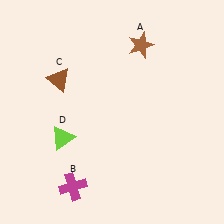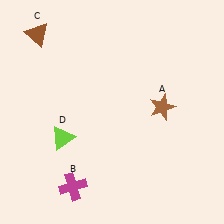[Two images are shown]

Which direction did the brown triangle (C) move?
The brown triangle (C) moved up.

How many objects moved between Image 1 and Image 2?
2 objects moved between the two images.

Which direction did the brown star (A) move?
The brown star (A) moved down.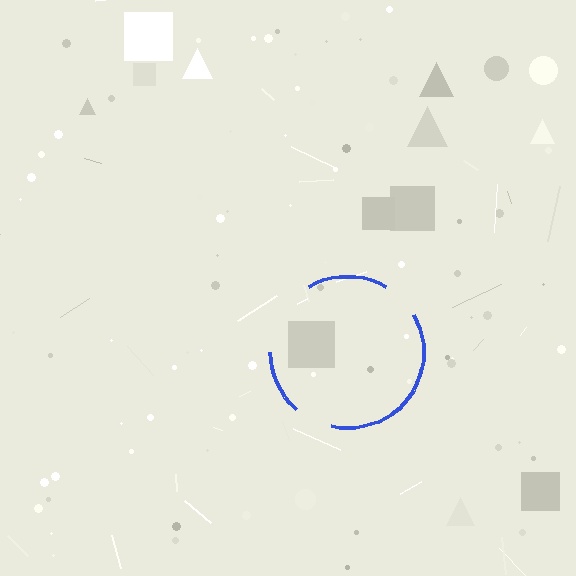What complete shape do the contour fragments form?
The contour fragments form a circle.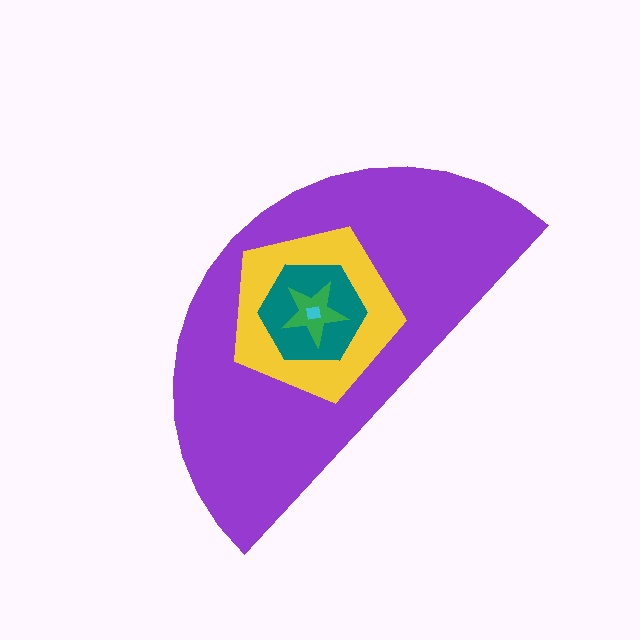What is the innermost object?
The cyan square.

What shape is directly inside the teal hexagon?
The green star.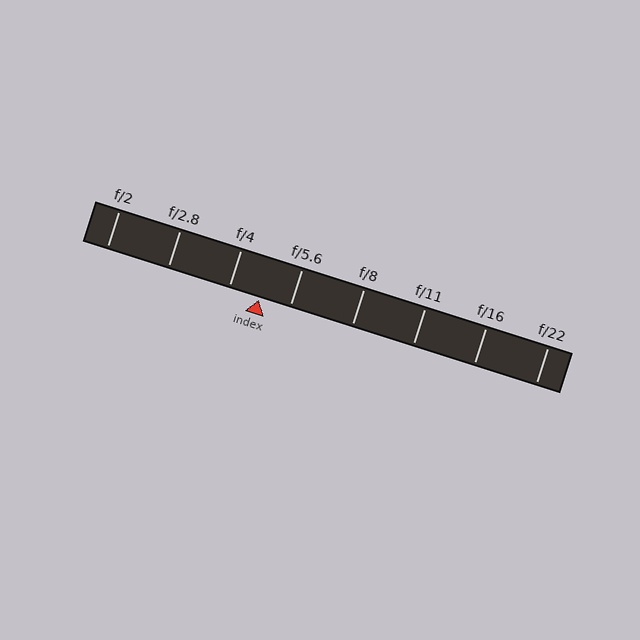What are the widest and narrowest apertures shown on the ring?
The widest aperture shown is f/2 and the narrowest is f/22.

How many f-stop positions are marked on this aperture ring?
There are 8 f-stop positions marked.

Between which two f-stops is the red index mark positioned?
The index mark is between f/4 and f/5.6.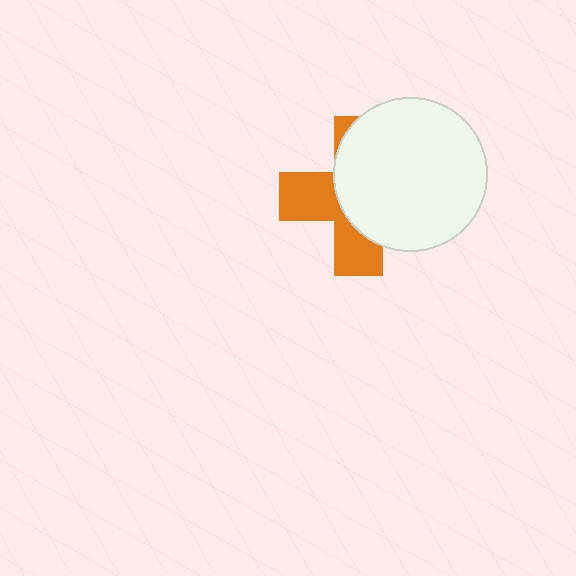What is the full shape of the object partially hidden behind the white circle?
The partially hidden object is an orange cross.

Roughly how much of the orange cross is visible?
A small part of it is visible (roughly 41%).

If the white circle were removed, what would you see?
You would see the complete orange cross.